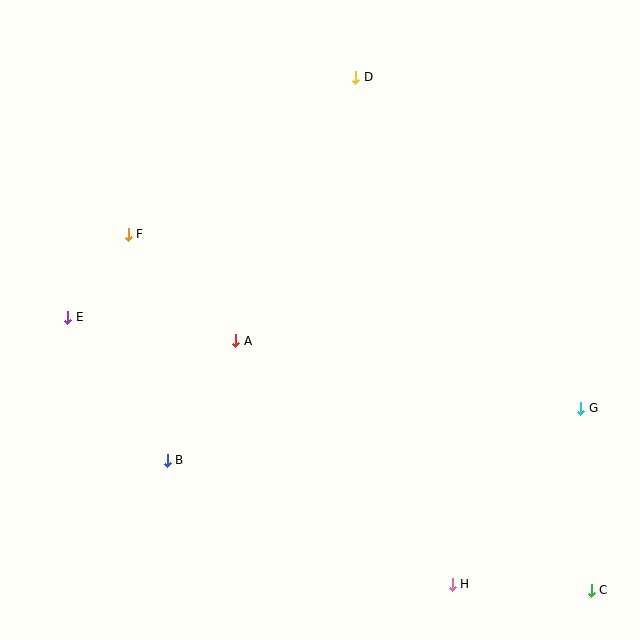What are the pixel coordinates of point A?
Point A is at (236, 341).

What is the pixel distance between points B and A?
The distance between B and A is 138 pixels.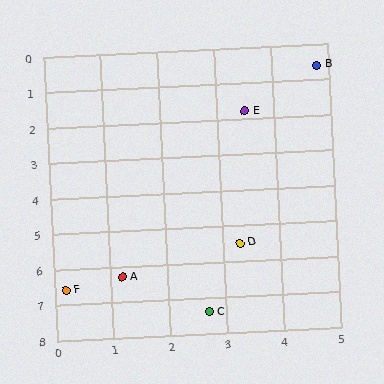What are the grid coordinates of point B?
Point B is at approximately (4.8, 0.6).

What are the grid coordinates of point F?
Point F is at approximately (0.2, 6.6).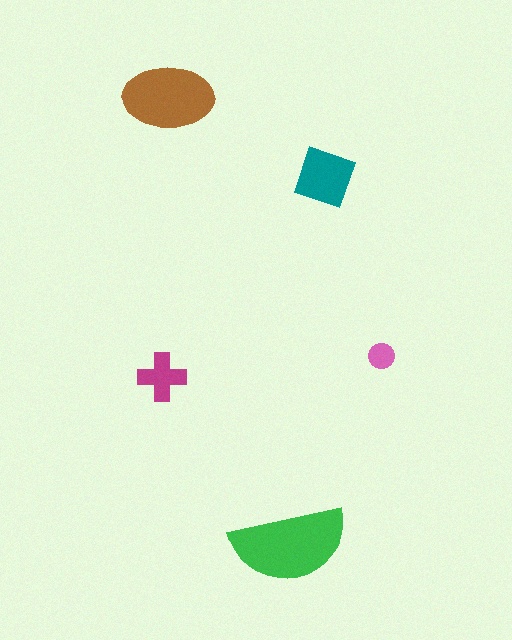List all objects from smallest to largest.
The pink circle, the magenta cross, the teal diamond, the brown ellipse, the green semicircle.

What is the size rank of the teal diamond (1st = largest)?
3rd.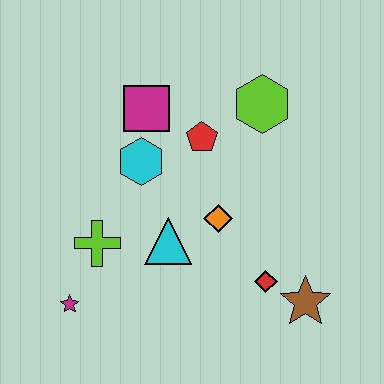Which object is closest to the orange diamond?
The cyan triangle is closest to the orange diamond.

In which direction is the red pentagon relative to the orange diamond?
The red pentagon is above the orange diamond.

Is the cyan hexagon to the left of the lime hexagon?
Yes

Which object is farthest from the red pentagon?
The magenta star is farthest from the red pentagon.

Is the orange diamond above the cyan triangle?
Yes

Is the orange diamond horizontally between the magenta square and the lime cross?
No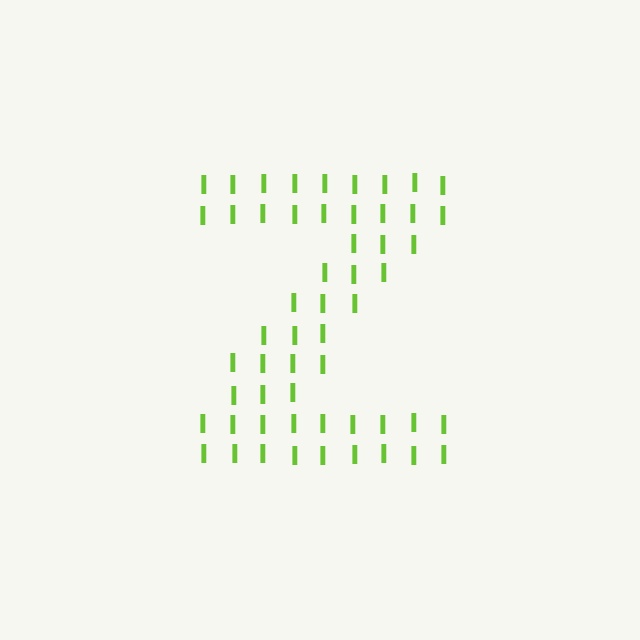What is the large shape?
The large shape is the letter Z.